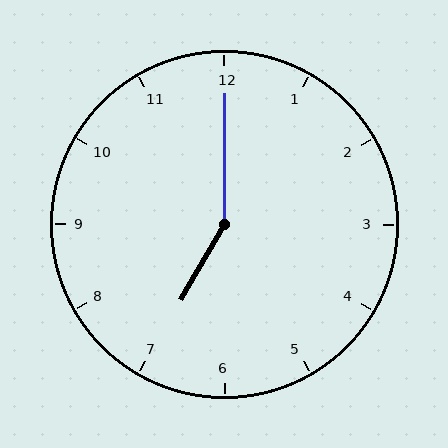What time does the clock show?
7:00.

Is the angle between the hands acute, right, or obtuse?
It is obtuse.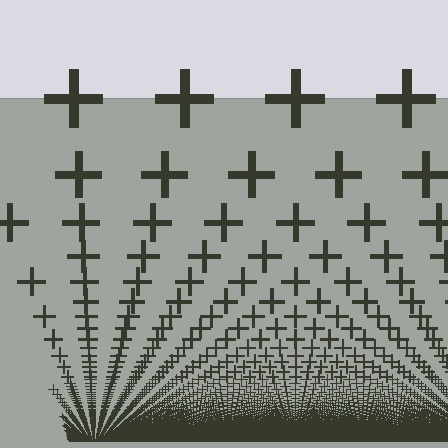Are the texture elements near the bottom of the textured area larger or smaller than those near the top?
Smaller. The gradient is inverted — elements near the bottom are smaller and denser.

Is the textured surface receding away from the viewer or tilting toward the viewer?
The surface appears to tilt toward the viewer. Texture elements get larger and sparser toward the top.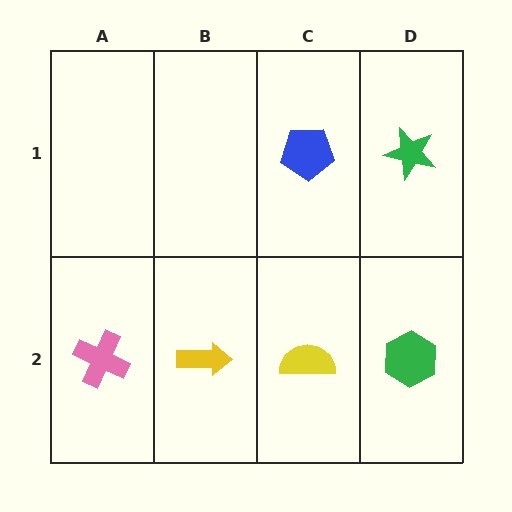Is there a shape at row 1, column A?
No, that cell is empty.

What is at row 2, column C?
A yellow semicircle.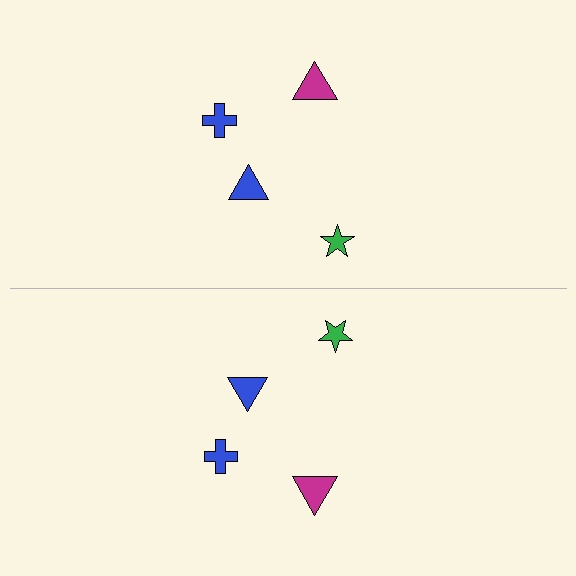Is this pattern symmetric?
Yes, this pattern has bilateral (reflection) symmetry.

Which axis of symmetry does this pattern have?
The pattern has a horizontal axis of symmetry running through the center of the image.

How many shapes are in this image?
There are 8 shapes in this image.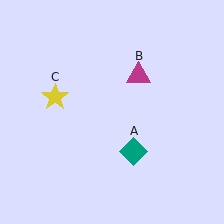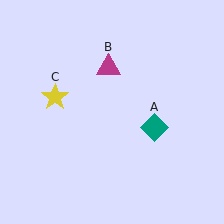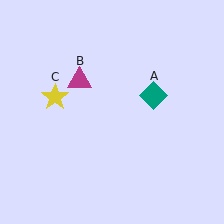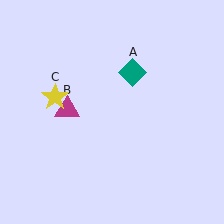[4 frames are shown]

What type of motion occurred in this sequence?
The teal diamond (object A), magenta triangle (object B) rotated counterclockwise around the center of the scene.